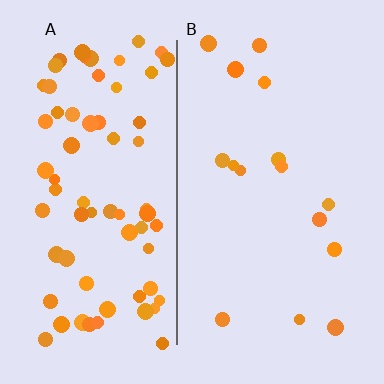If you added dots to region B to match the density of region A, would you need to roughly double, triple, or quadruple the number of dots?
Approximately quadruple.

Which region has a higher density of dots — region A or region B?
A (the left).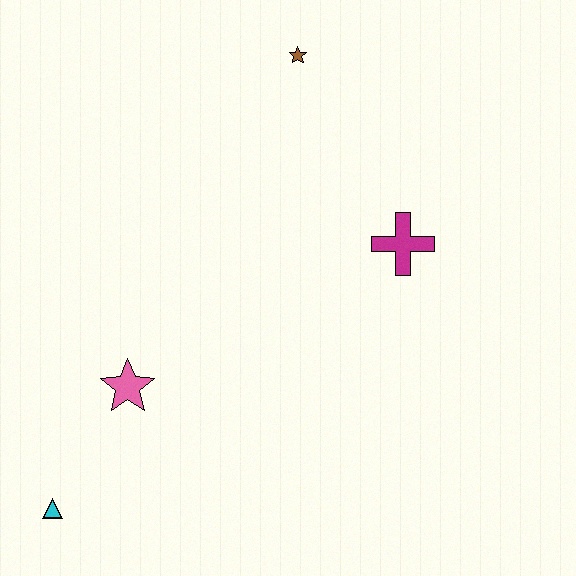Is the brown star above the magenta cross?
Yes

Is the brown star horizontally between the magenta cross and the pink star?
Yes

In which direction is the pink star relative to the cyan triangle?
The pink star is above the cyan triangle.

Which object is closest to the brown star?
The magenta cross is closest to the brown star.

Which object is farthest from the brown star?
The cyan triangle is farthest from the brown star.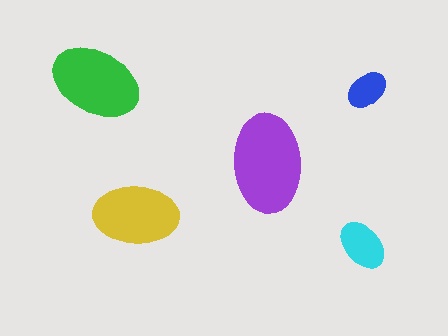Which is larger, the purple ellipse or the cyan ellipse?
The purple one.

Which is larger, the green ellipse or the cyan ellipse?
The green one.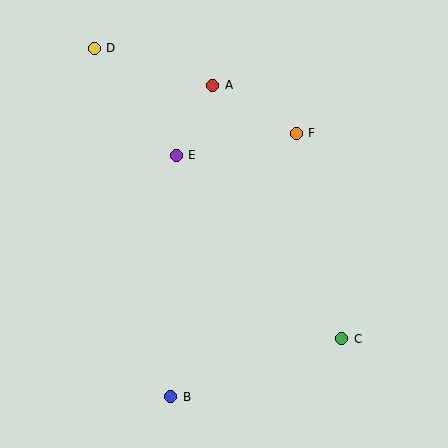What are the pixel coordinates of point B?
Point B is at (171, 397).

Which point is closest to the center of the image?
Point E at (176, 155) is closest to the center.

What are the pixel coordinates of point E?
Point E is at (176, 155).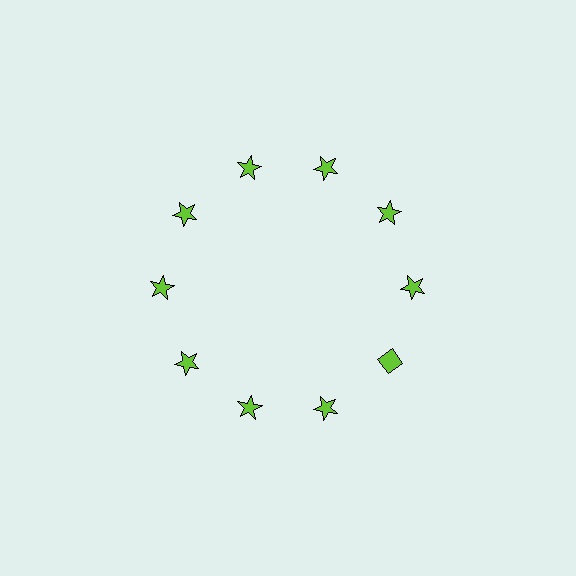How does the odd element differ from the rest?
It has a different shape: diamond instead of star.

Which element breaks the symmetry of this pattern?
The lime diamond at roughly the 4 o'clock position breaks the symmetry. All other shapes are lime stars.